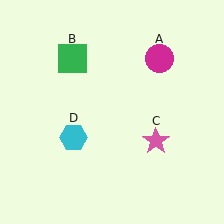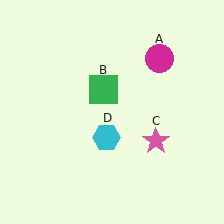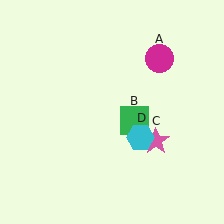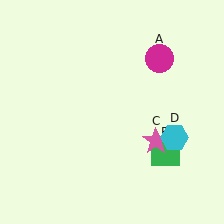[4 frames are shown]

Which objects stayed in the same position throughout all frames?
Magenta circle (object A) and pink star (object C) remained stationary.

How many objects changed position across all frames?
2 objects changed position: green square (object B), cyan hexagon (object D).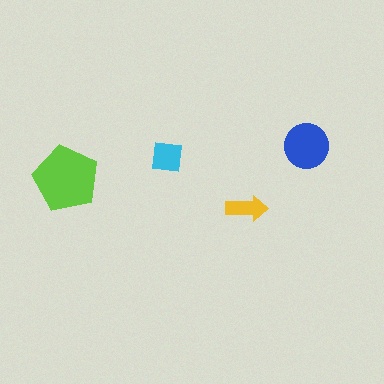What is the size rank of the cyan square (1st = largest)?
3rd.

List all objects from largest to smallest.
The lime pentagon, the blue circle, the cyan square, the yellow arrow.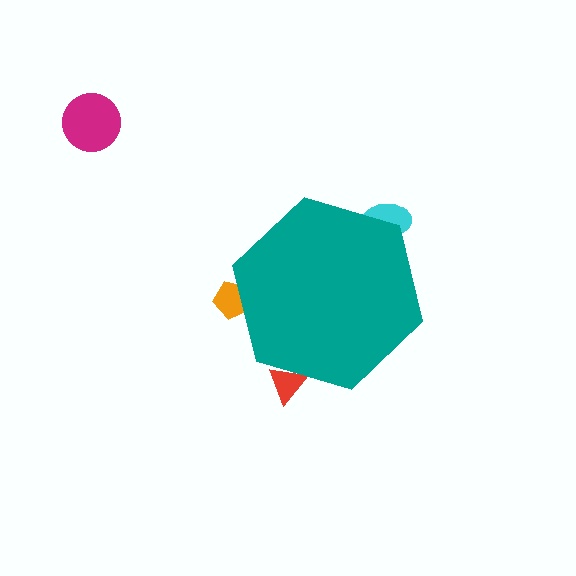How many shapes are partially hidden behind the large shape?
3 shapes are partially hidden.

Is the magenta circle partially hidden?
No, the magenta circle is fully visible.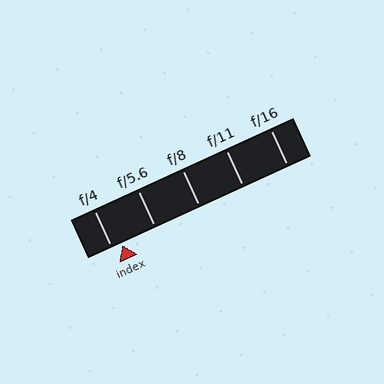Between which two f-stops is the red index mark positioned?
The index mark is between f/4 and f/5.6.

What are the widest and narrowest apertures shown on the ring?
The widest aperture shown is f/4 and the narrowest is f/16.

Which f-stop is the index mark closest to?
The index mark is closest to f/4.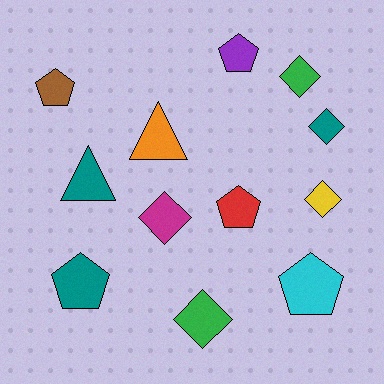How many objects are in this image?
There are 12 objects.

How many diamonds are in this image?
There are 5 diamonds.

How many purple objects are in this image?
There is 1 purple object.